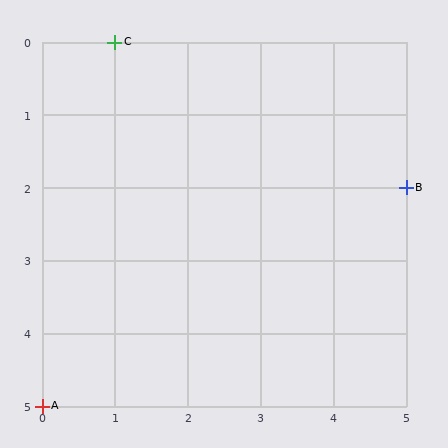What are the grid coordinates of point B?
Point B is at grid coordinates (5, 2).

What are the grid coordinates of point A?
Point A is at grid coordinates (0, 5).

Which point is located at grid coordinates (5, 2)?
Point B is at (5, 2).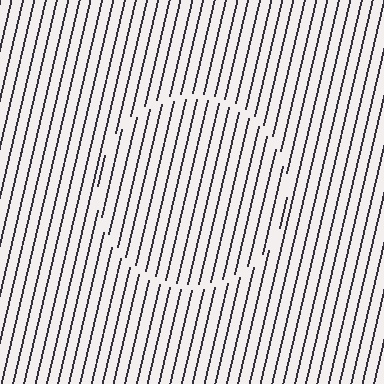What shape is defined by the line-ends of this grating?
An illusory circle. The interior of the shape contains the same grating, shifted by half a period — the contour is defined by the phase discontinuity where line-ends from the inner and outer gratings abut.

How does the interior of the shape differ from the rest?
The interior of the shape contains the same grating, shifted by half a period — the contour is defined by the phase discontinuity where line-ends from the inner and outer gratings abut.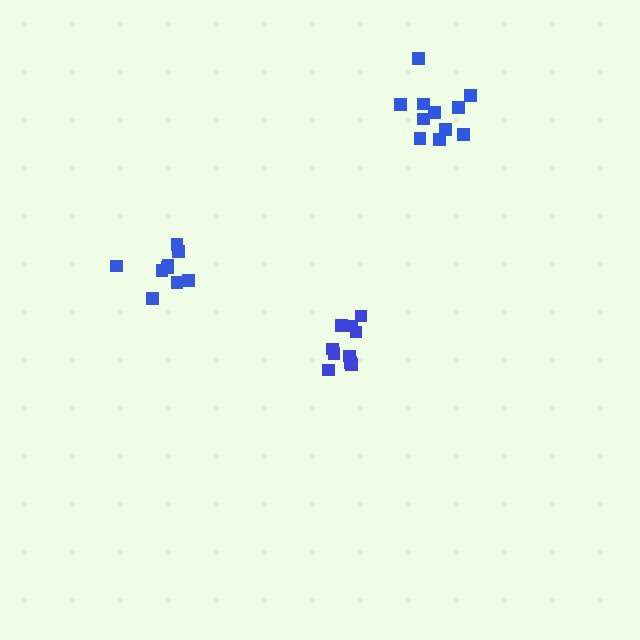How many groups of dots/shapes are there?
There are 3 groups.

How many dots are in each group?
Group 1: 10 dots, Group 2: 9 dots, Group 3: 11 dots (30 total).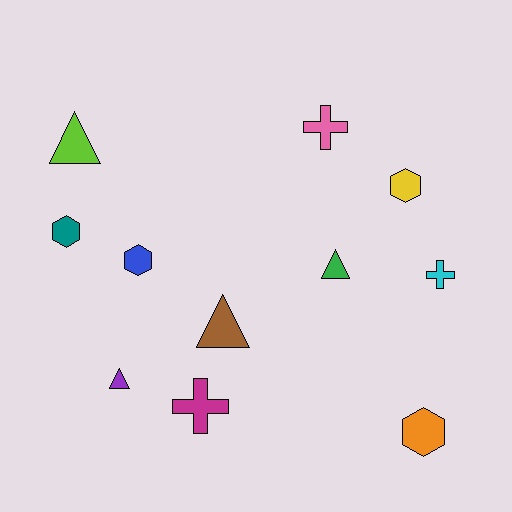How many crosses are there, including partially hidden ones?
There are 3 crosses.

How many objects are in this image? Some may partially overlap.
There are 11 objects.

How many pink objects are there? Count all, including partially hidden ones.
There is 1 pink object.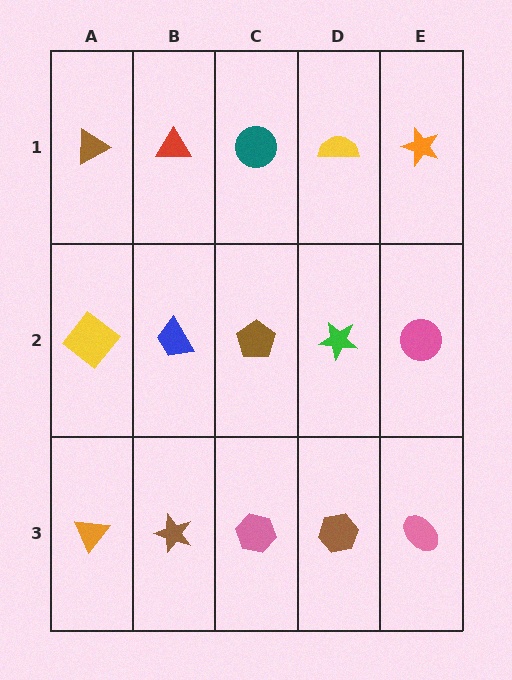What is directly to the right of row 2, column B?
A brown pentagon.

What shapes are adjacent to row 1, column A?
A yellow diamond (row 2, column A), a red triangle (row 1, column B).